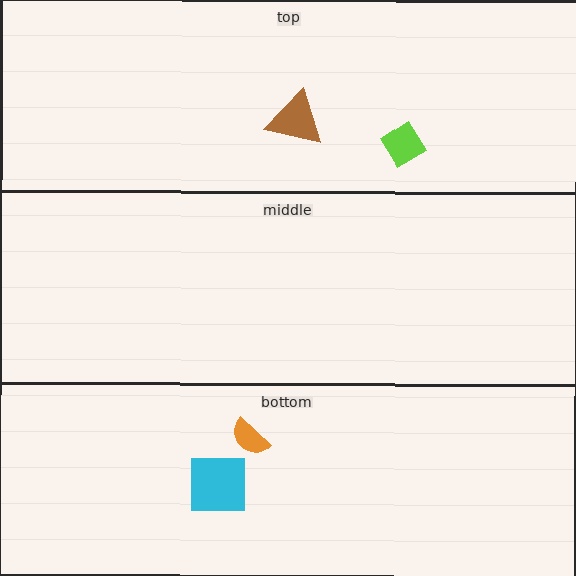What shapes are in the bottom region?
The orange semicircle, the cyan square.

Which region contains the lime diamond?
The top region.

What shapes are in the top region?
The lime diamond, the brown triangle.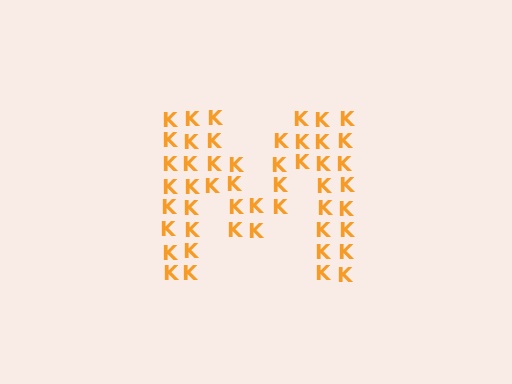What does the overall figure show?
The overall figure shows the letter M.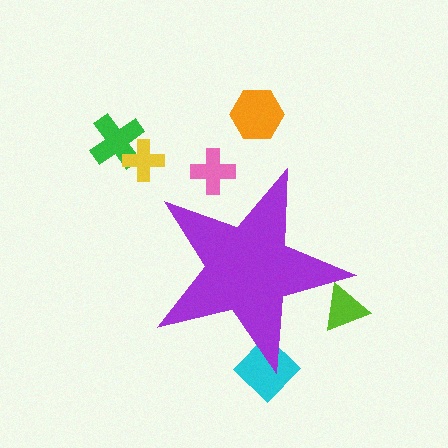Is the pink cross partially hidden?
Yes, the pink cross is partially hidden behind the purple star.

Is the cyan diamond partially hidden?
Yes, the cyan diamond is partially hidden behind the purple star.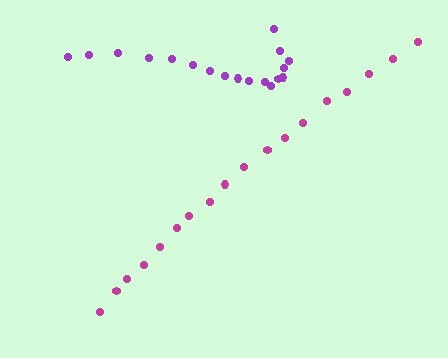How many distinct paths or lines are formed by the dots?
There are 2 distinct paths.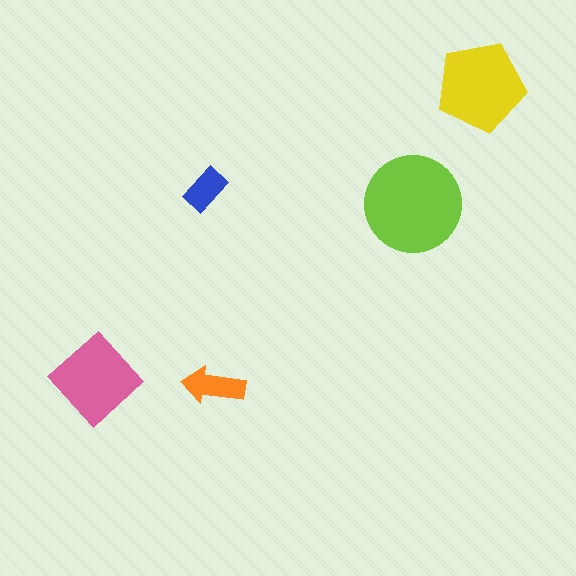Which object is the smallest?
The blue rectangle.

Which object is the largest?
The lime circle.